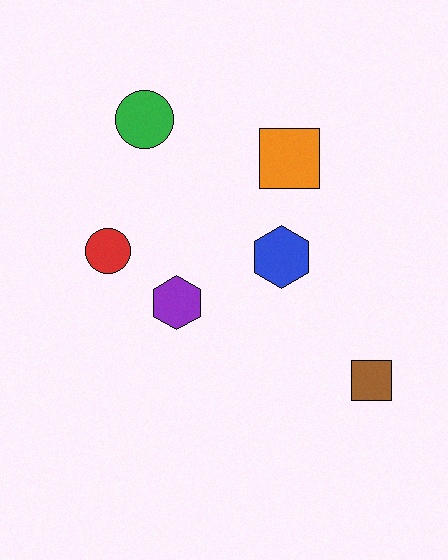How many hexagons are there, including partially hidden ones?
There are 2 hexagons.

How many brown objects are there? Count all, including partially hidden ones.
There is 1 brown object.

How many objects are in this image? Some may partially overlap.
There are 6 objects.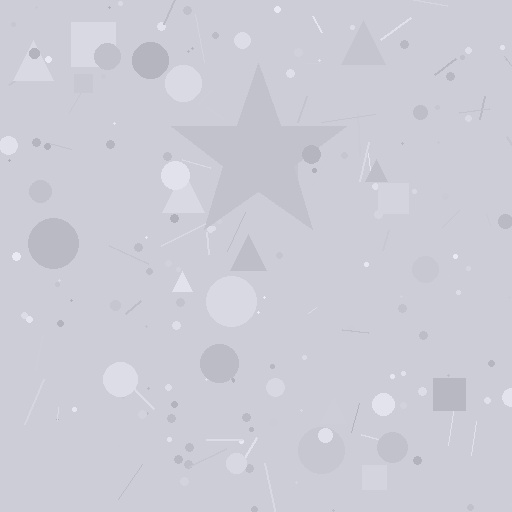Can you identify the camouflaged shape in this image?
The camouflaged shape is a star.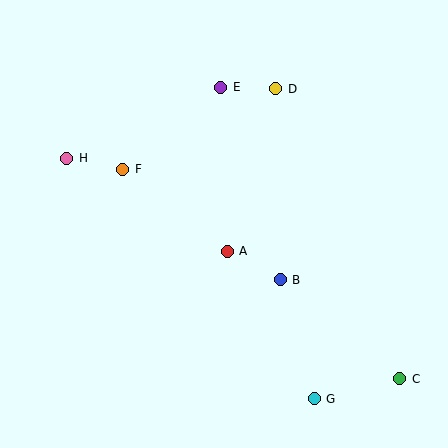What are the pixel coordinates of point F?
Point F is at (123, 169).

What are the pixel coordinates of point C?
Point C is at (400, 379).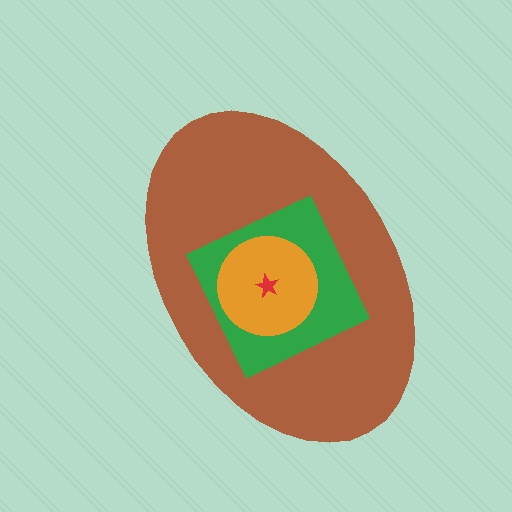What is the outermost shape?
The brown ellipse.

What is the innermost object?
The red star.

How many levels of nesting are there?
4.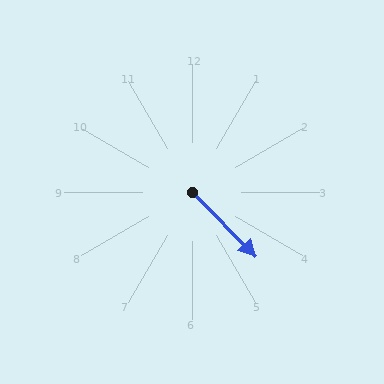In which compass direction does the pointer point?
Southeast.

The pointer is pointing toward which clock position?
Roughly 5 o'clock.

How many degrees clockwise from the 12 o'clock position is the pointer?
Approximately 135 degrees.